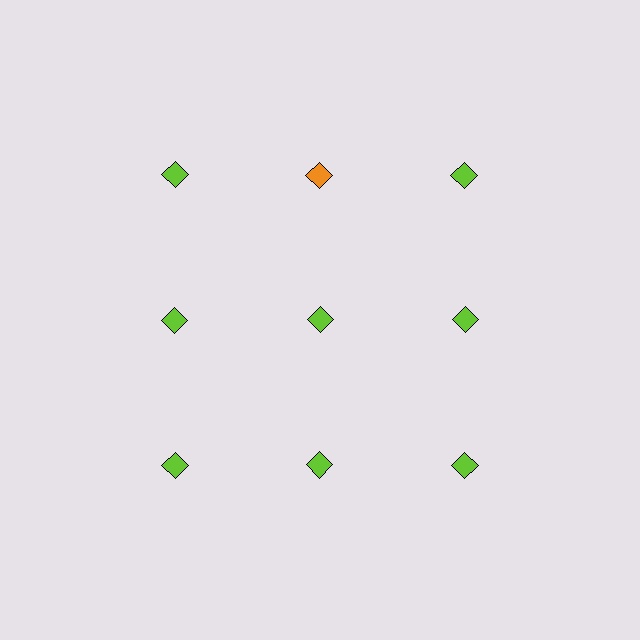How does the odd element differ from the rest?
It has a different color: orange instead of lime.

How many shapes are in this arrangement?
There are 9 shapes arranged in a grid pattern.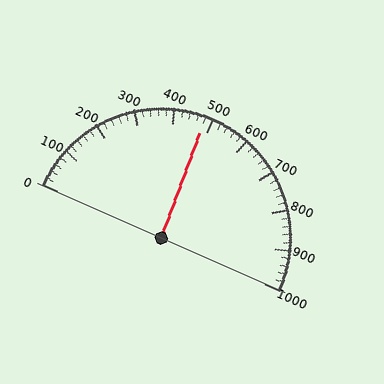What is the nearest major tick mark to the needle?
The nearest major tick mark is 500.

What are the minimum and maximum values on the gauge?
The gauge ranges from 0 to 1000.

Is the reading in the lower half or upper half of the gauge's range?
The reading is in the lower half of the range (0 to 1000).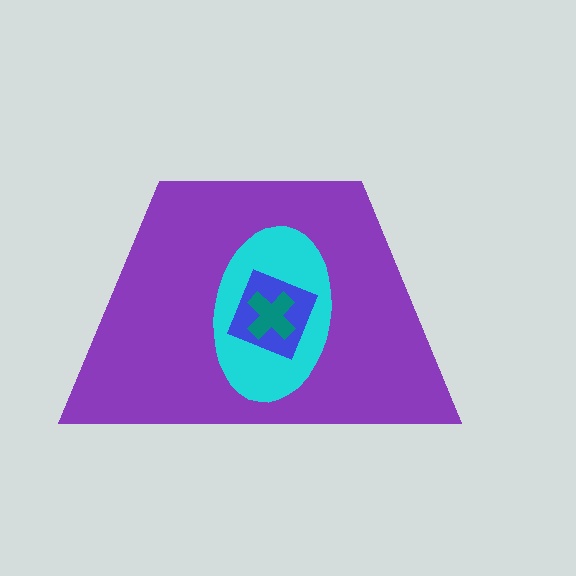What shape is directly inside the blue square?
The teal cross.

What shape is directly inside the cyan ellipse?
The blue square.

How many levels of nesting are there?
4.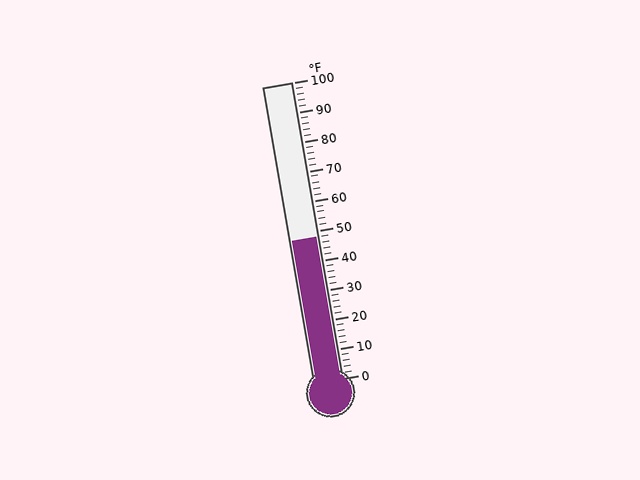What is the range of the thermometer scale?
The thermometer scale ranges from 0°F to 100°F.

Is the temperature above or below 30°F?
The temperature is above 30°F.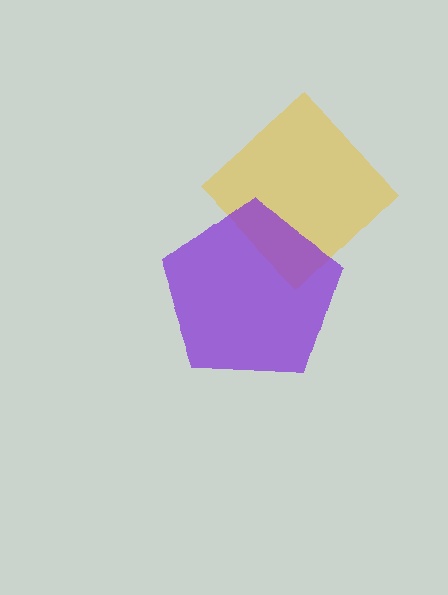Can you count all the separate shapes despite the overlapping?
Yes, there are 2 separate shapes.